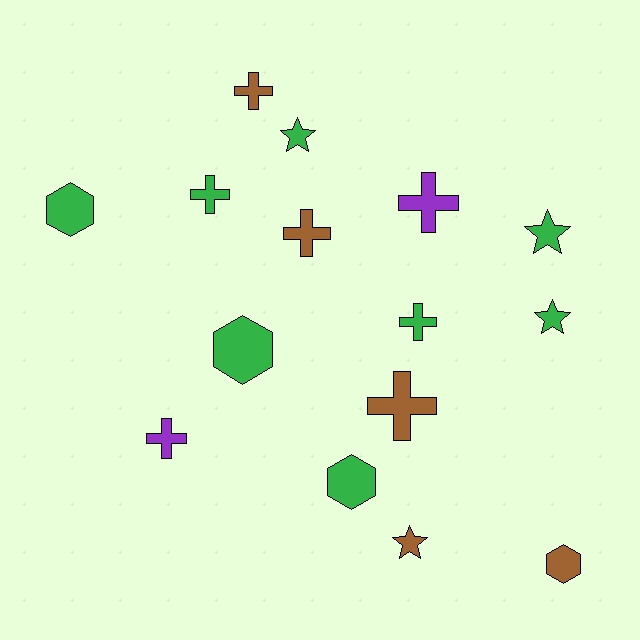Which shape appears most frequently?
Cross, with 7 objects.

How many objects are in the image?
There are 15 objects.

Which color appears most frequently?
Green, with 8 objects.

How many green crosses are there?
There are 2 green crosses.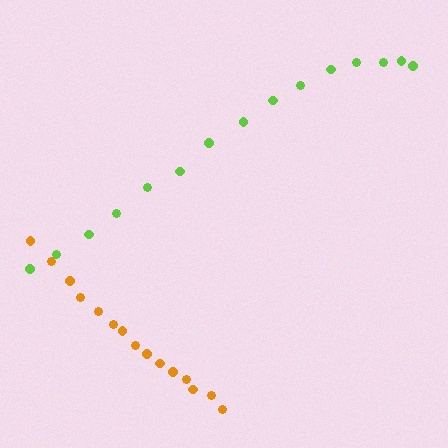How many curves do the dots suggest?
There are 2 distinct paths.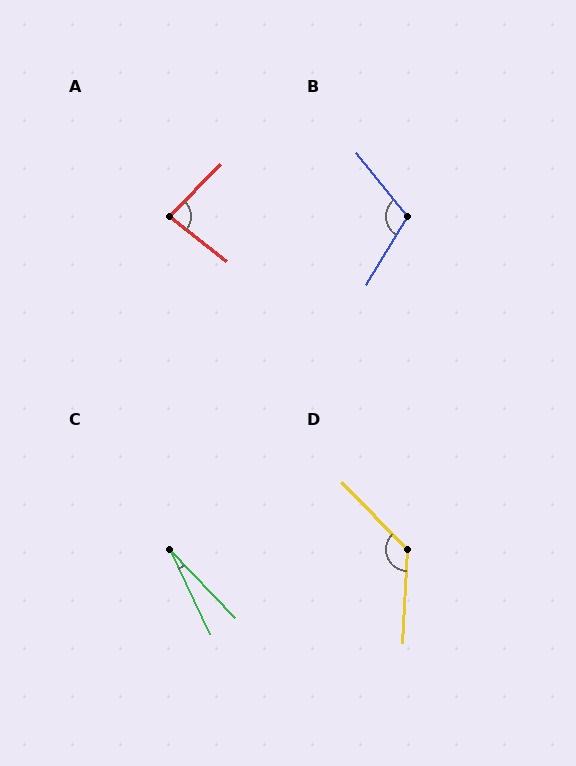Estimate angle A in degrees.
Approximately 83 degrees.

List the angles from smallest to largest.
C (18°), A (83°), B (110°), D (133°).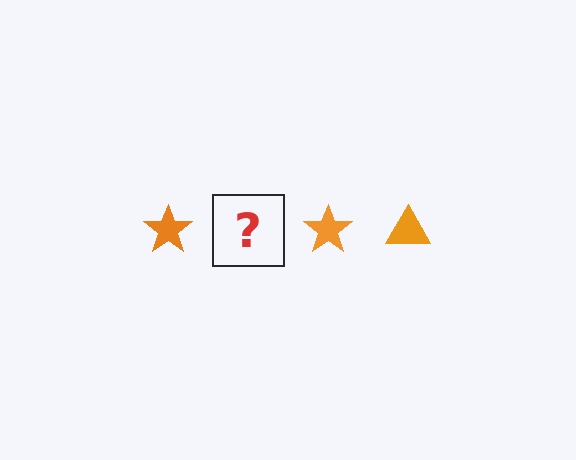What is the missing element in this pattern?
The missing element is an orange triangle.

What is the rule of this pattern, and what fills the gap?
The rule is that the pattern cycles through star, triangle shapes in orange. The gap should be filled with an orange triangle.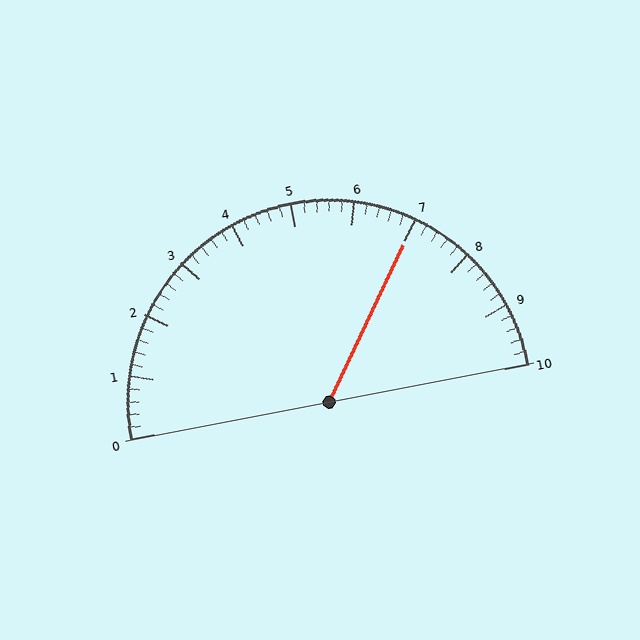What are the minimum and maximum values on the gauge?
The gauge ranges from 0 to 10.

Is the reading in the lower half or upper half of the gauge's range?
The reading is in the upper half of the range (0 to 10).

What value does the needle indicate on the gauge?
The needle indicates approximately 7.0.